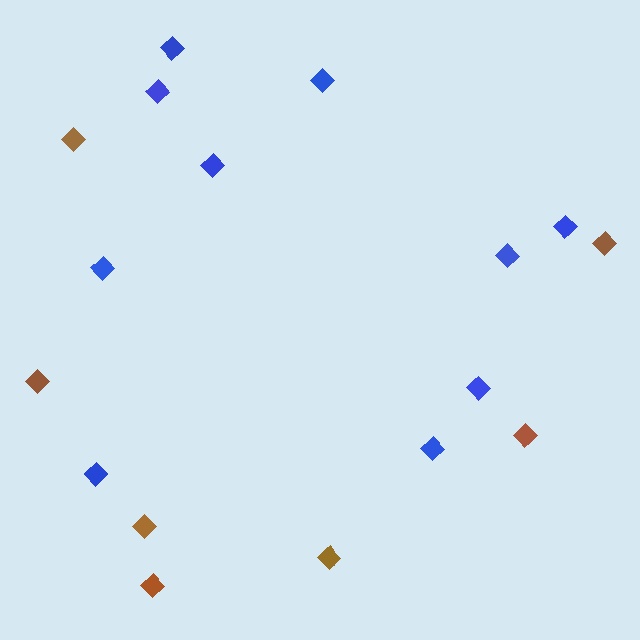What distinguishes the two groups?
There are 2 groups: one group of blue diamonds (10) and one group of brown diamonds (7).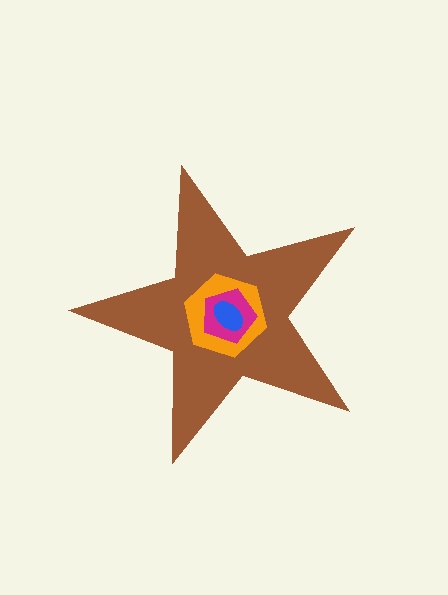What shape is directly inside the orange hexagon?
The magenta pentagon.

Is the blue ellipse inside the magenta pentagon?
Yes.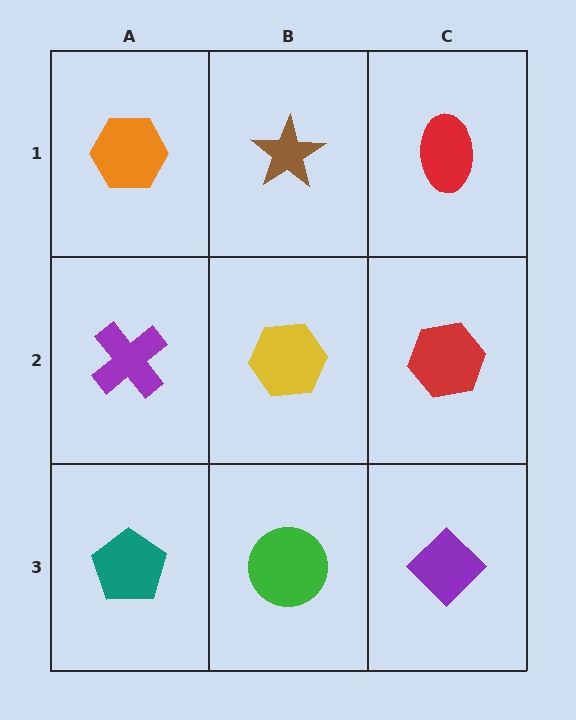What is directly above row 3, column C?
A red hexagon.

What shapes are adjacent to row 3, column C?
A red hexagon (row 2, column C), a green circle (row 3, column B).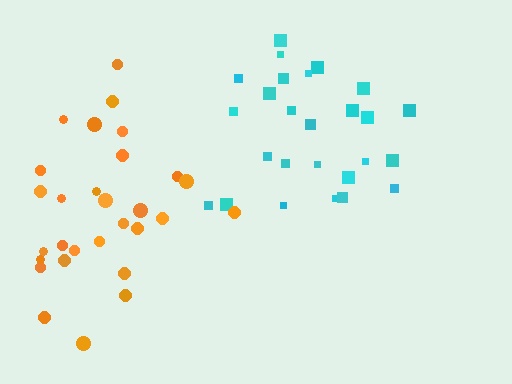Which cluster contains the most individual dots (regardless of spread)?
Orange (29).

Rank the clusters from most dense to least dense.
cyan, orange.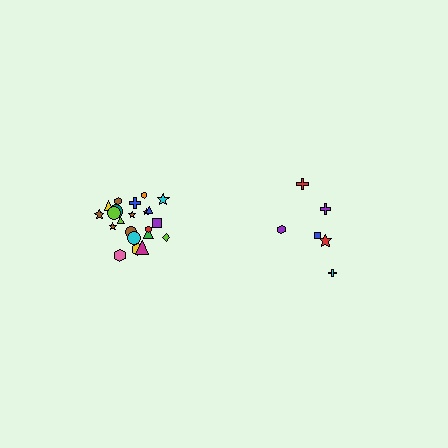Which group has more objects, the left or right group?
The left group.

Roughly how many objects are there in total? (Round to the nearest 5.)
Roughly 30 objects in total.